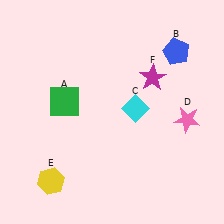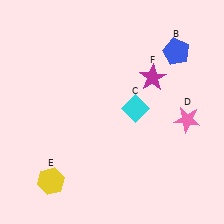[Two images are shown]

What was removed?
The green square (A) was removed in Image 2.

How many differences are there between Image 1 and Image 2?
There is 1 difference between the two images.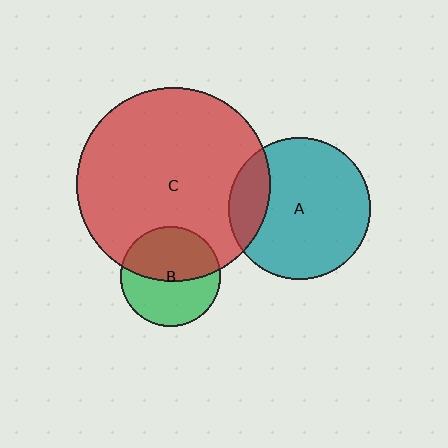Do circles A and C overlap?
Yes.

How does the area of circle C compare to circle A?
Approximately 1.9 times.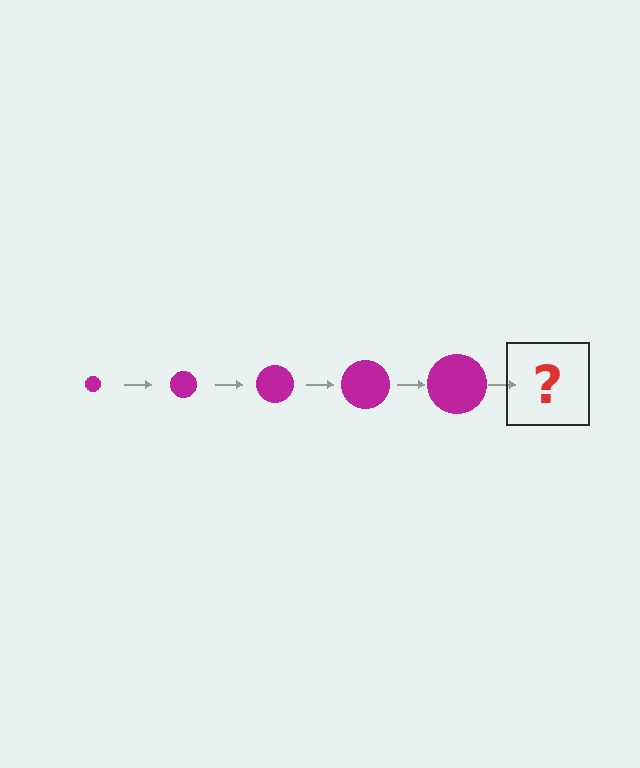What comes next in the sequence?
The next element should be a magenta circle, larger than the previous one.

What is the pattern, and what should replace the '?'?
The pattern is that the circle gets progressively larger each step. The '?' should be a magenta circle, larger than the previous one.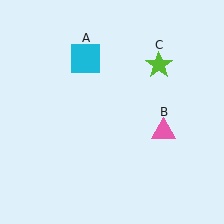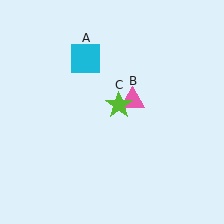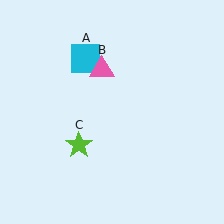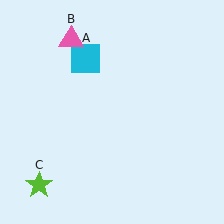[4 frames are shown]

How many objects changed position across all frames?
2 objects changed position: pink triangle (object B), lime star (object C).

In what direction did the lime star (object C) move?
The lime star (object C) moved down and to the left.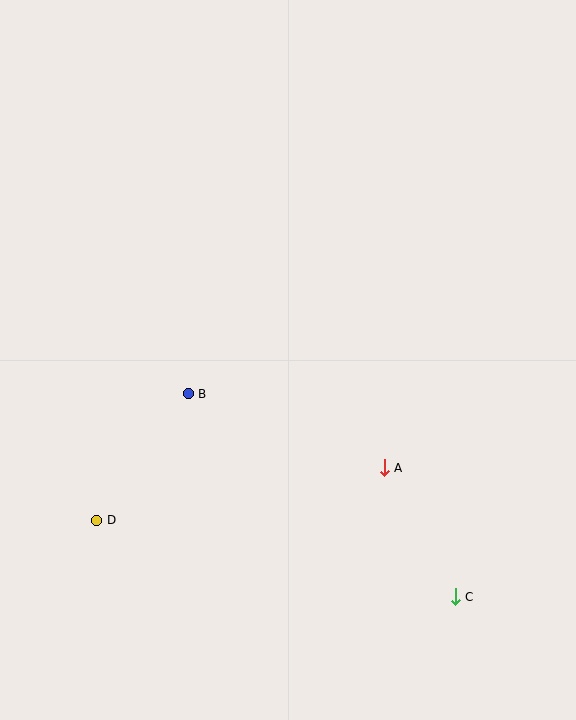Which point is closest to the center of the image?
Point B at (188, 394) is closest to the center.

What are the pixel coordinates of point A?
Point A is at (384, 468).